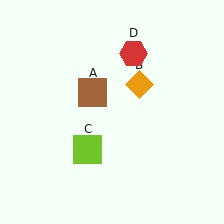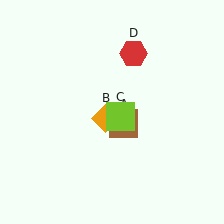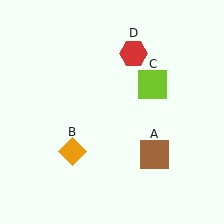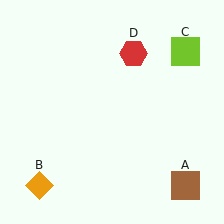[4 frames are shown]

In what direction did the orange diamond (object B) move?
The orange diamond (object B) moved down and to the left.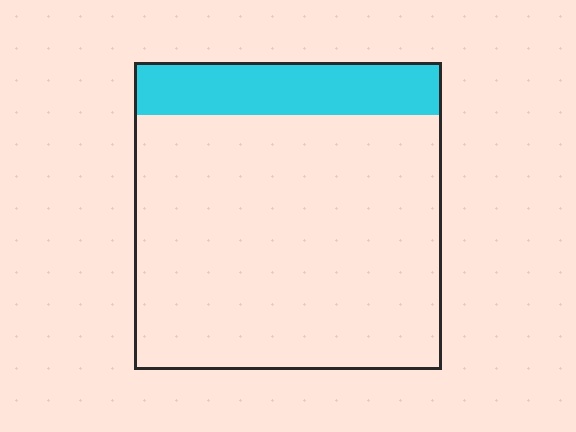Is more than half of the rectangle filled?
No.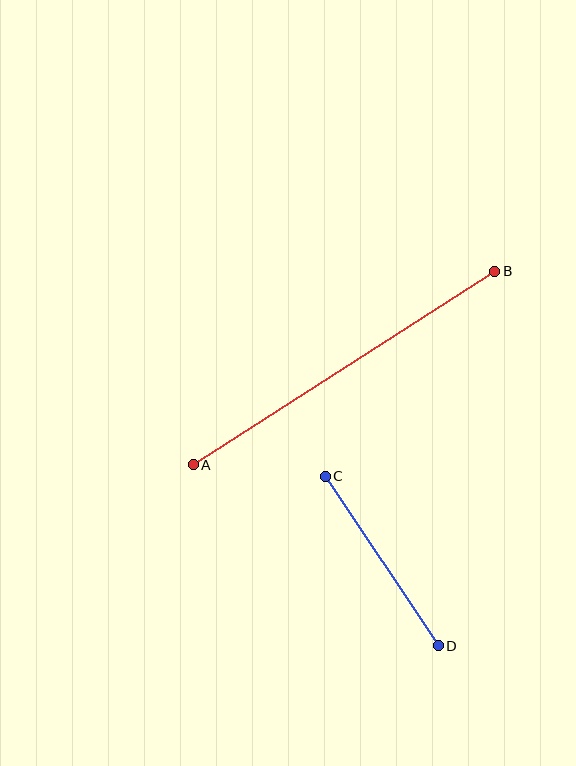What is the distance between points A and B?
The distance is approximately 358 pixels.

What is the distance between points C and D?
The distance is approximately 203 pixels.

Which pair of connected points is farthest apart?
Points A and B are farthest apart.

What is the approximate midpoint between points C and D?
The midpoint is at approximately (382, 561) pixels.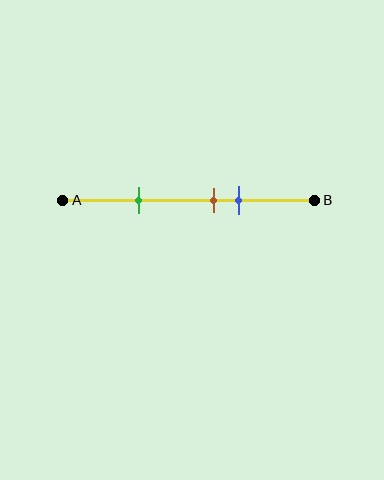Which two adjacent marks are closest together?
The brown and blue marks are the closest adjacent pair.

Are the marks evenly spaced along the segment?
No, the marks are not evenly spaced.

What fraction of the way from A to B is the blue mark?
The blue mark is approximately 70% (0.7) of the way from A to B.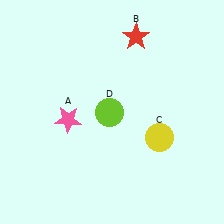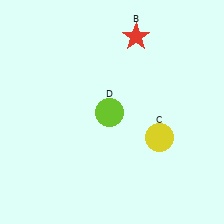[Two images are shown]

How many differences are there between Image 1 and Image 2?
There is 1 difference between the two images.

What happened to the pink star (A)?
The pink star (A) was removed in Image 2. It was in the bottom-left area of Image 1.